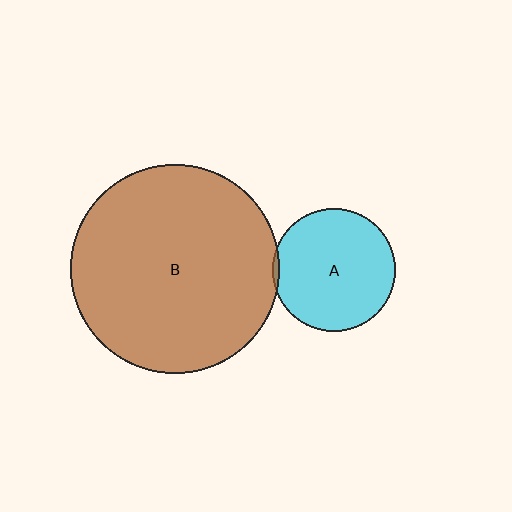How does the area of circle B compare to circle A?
Approximately 2.9 times.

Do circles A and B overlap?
Yes.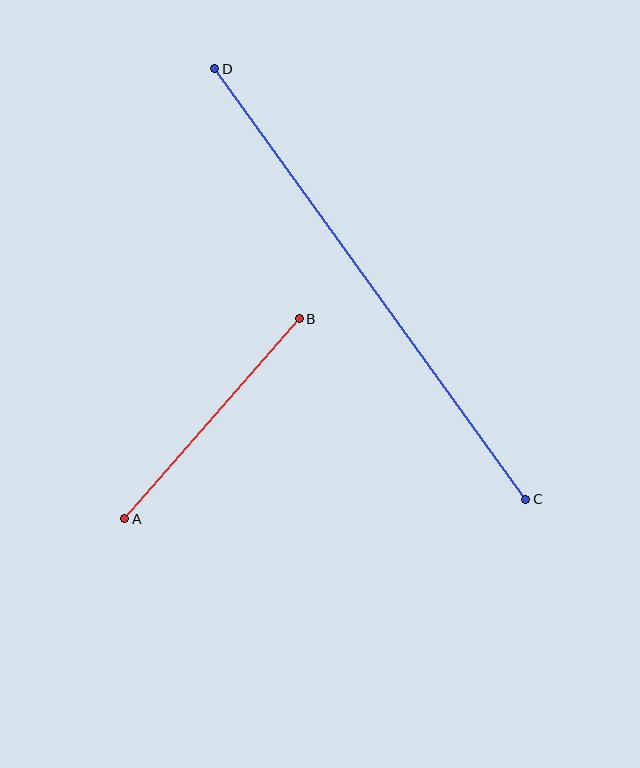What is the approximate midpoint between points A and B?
The midpoint is at approximately (212, 419) pixels.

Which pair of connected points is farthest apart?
Points C and D are farthest apart.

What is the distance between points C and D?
The distance is approximately 531 pixels.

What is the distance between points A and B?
The distance is approximately 266 pixels.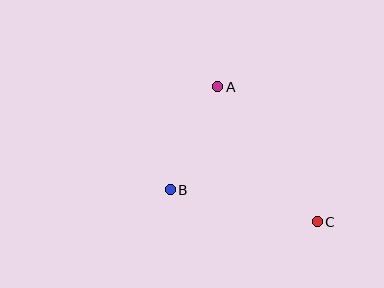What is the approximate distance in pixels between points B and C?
The distance between B and C is approximately 150 pixels.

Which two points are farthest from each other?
Points A and C are farthest from each other.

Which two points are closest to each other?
Points A and B are closest to each other.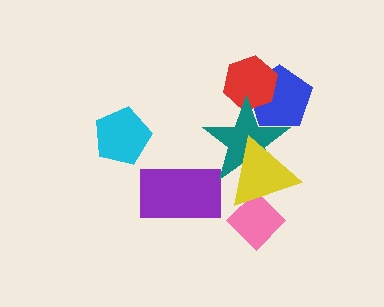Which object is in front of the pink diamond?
The yellow triangle is in front of the pink diamond.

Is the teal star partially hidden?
Yes, it is partially covered by another shape.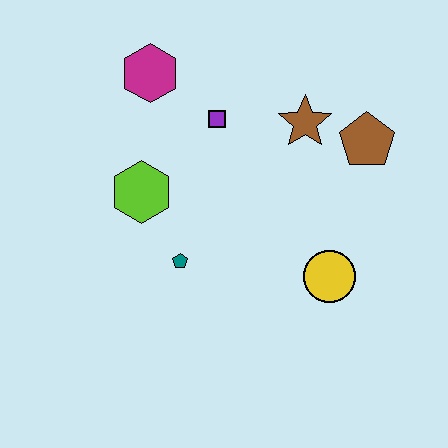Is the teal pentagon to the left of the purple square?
Yes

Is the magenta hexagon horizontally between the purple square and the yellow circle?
No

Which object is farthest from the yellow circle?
The magenta hexagon is farthest from the yellow circle.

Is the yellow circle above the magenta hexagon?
No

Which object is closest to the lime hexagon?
The teal pentagon is closest to the lime hexagon.